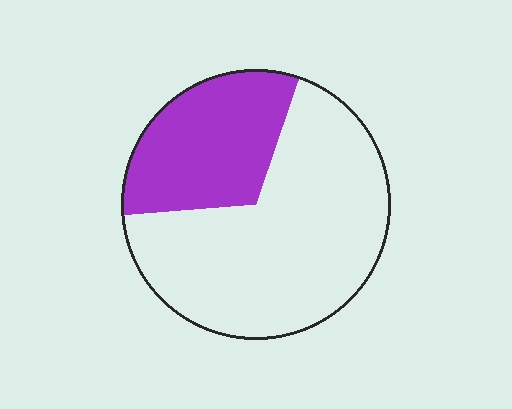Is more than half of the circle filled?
No.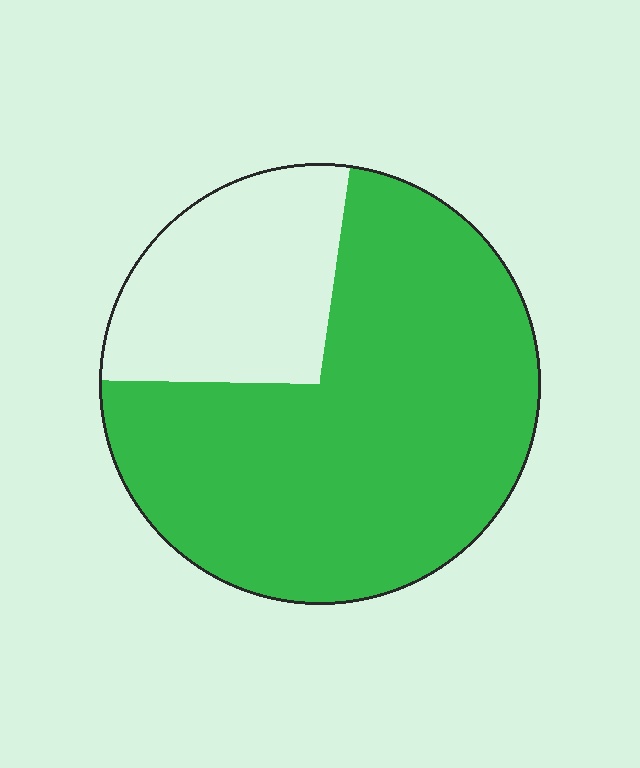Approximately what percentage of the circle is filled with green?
Approximately 75%.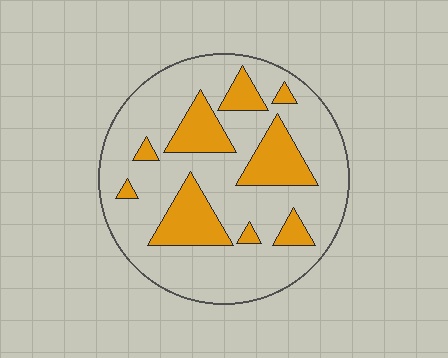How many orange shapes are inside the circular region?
9.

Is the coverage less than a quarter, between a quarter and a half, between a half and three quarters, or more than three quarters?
Less than a quarter.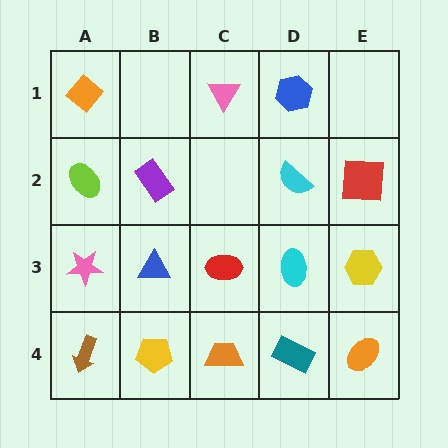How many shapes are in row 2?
4 shapes.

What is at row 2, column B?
A purple rectangle.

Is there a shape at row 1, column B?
No, that cell is empty.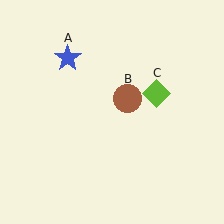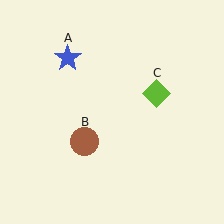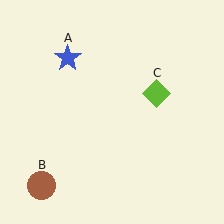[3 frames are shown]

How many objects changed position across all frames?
1 object changed position: brown circle (object B).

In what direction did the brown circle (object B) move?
The brown circle (object B) moved down and to the left.